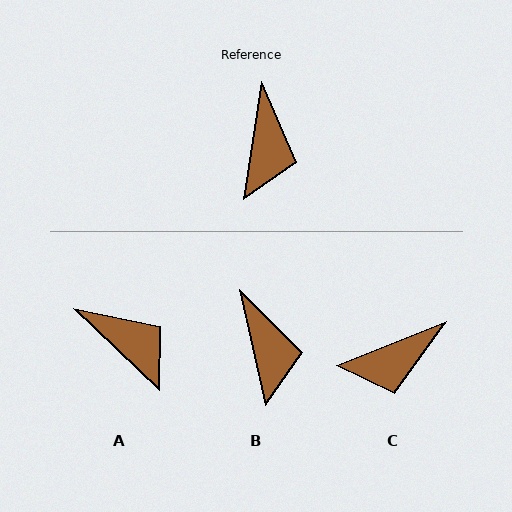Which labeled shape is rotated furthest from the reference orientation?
C, about 60 degrees away.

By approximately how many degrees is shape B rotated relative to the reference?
Approximately 21 degrees counter-clockwise.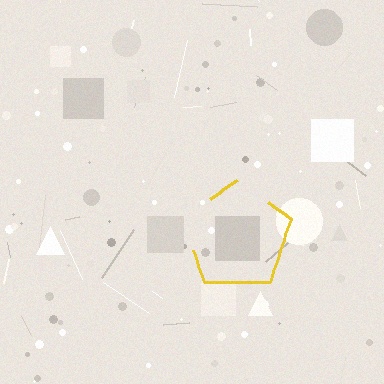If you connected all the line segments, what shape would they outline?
They would outline a pentagon.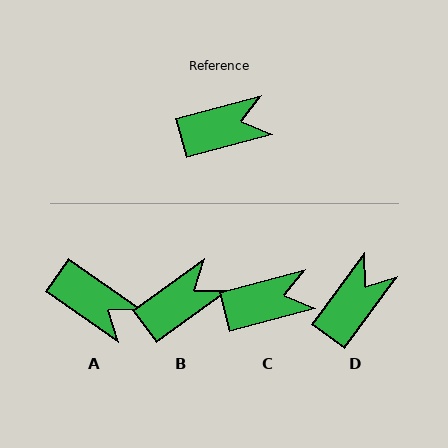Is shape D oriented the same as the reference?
No, it is off by about 38 degrees.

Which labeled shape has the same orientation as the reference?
C.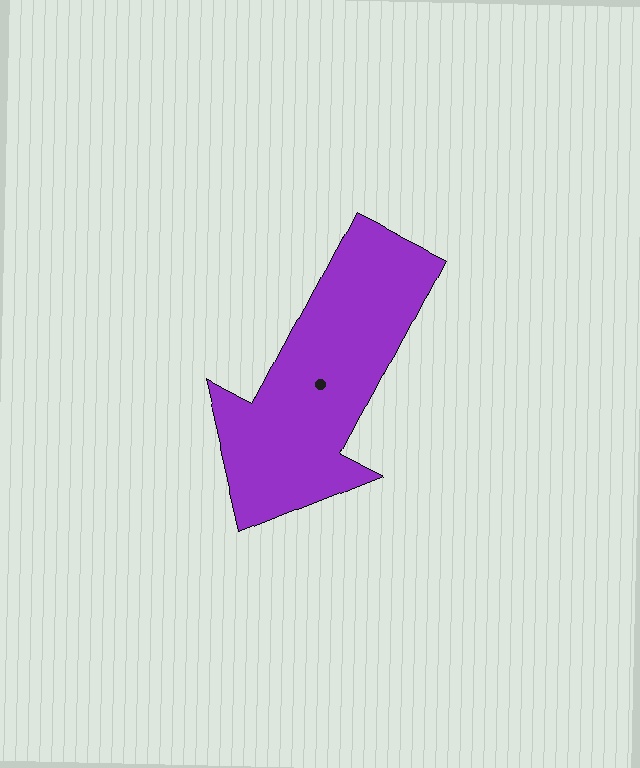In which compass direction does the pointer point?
Southwest.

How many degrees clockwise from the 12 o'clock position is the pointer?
Approximately 208 degrees.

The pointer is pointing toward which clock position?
Roughly 7 o'clock.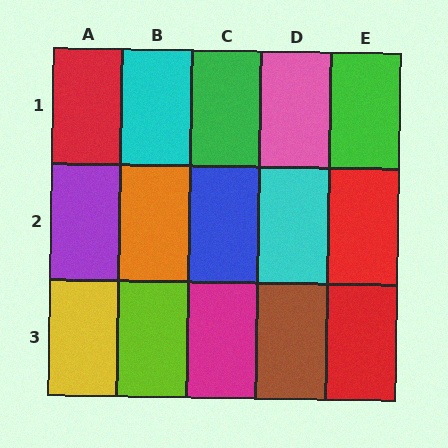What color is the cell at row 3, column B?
Lime.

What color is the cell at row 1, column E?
Green.